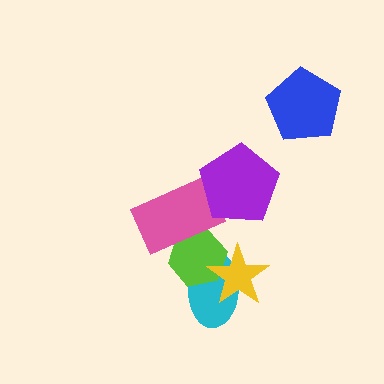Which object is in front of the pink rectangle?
The purple pentagon is in front of the pink rectangle.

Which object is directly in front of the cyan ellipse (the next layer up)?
The lime hexagon is directly in front of the cyan ellipse.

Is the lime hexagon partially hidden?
Yes, it is partially covered by another shape.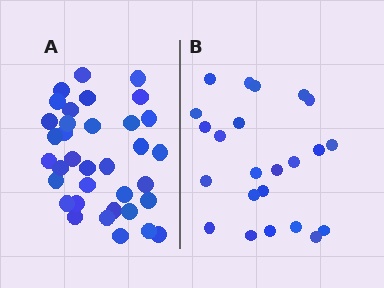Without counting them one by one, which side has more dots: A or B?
Region A (the left region) has more dots.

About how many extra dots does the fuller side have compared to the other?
Region A has roughly 12 or so more dots than region B.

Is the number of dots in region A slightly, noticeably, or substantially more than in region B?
Region A has substantially more. The ratio is roughly 1.5 to 1.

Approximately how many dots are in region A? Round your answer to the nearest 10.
About 40 dots. (The exact count is 35, which rounds to 40.)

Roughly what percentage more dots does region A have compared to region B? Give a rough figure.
About 50% more.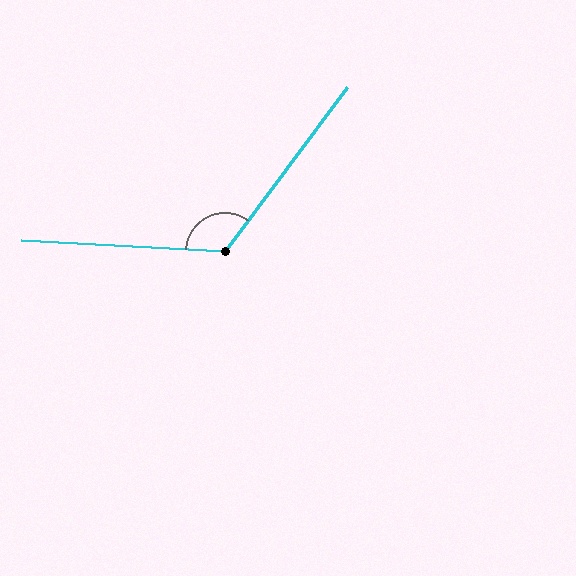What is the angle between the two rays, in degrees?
Approximately 124 degrees.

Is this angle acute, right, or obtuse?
It is obtuse.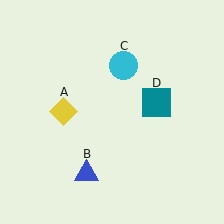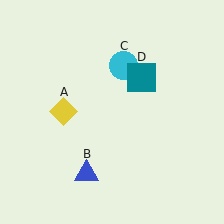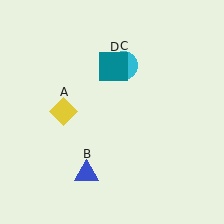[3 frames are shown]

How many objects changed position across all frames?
1 object changed position: teal square (object D).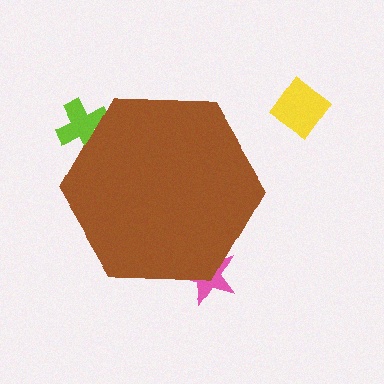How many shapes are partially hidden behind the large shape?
2 shapes are partially hidden.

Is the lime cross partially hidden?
Yes, the lime cross is partially hidden behind the brown hexagon.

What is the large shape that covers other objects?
A brown hexagon.